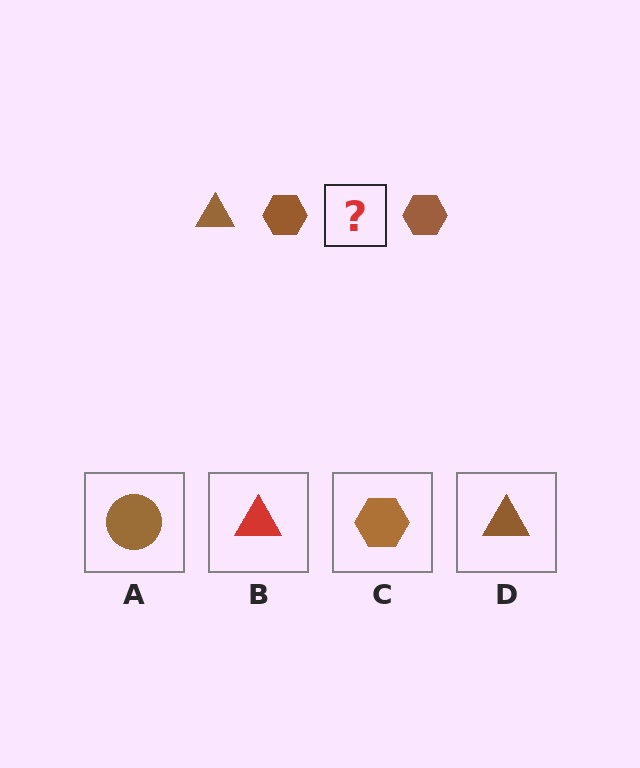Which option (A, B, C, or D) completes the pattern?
D.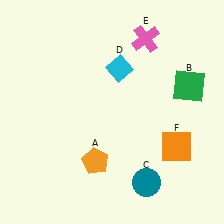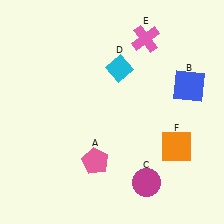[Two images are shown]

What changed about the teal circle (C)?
In Image 1, C is teal. In Image 2, it changed to magenta.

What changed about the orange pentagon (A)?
In Image 1, A is orange. In Image 2, it changed to pink.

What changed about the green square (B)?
In Image 1, B is green. In Image 2, it changed to blue.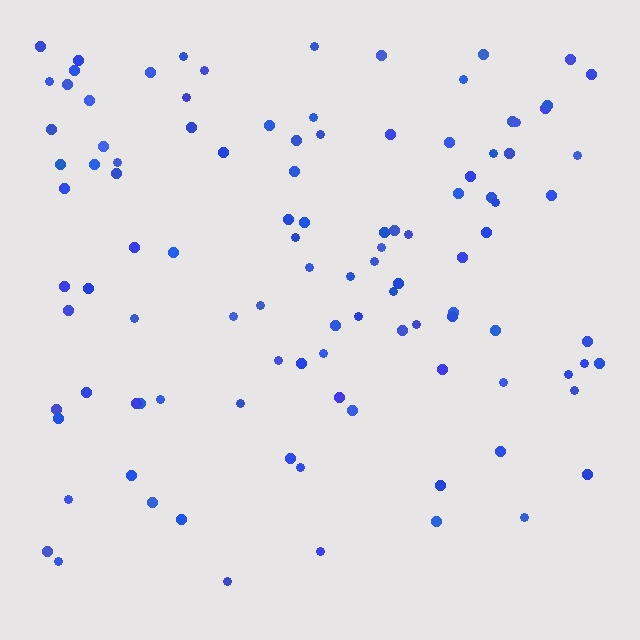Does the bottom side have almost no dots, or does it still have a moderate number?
Still a moderate number, just noticeably fewer than the top.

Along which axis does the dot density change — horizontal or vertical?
Vertical.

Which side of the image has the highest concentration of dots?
The top.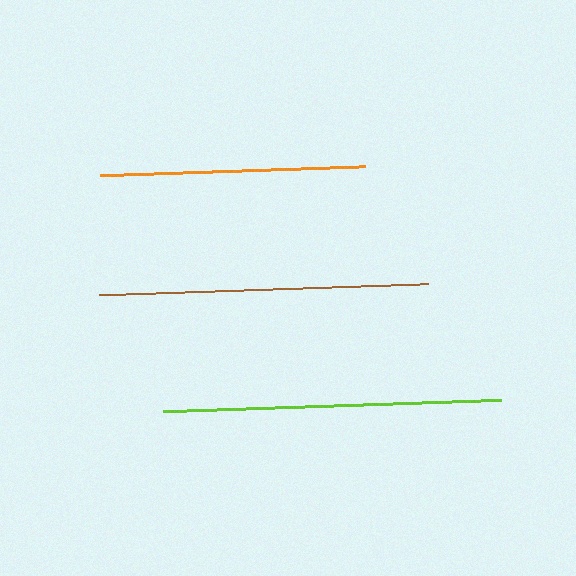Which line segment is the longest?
The lime line is the longest at approximately 337 pixels.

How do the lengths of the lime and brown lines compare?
The lime and brown lines are approximately the same length.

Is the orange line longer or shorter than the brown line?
The brown line is longer than the orange line.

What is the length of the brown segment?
The brown segment is approximately 330 pixels long.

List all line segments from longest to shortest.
From longest to shortest: lime, brown, orange.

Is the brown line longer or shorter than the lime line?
The lime line is longer than the brown line.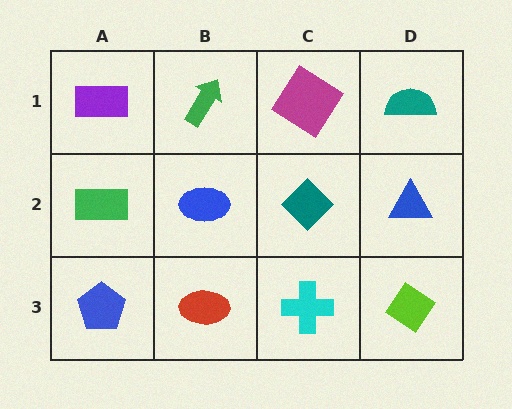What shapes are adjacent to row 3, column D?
A blue triangle (row 2, column D), a cyan cross (row 3, column C).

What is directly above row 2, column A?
A purple rectangle.